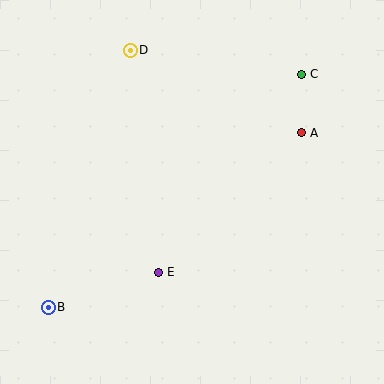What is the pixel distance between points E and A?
The distance between E and A is 200 pixels.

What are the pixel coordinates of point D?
Point D is at (130, 50).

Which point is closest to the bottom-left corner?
Point B is closest to the bottom-left corner.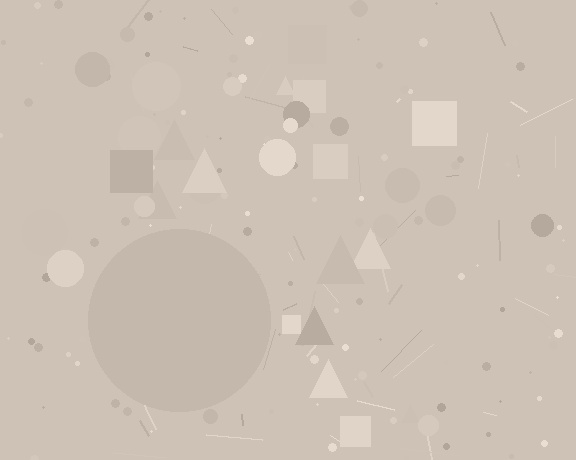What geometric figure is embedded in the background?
A circle is embedded in the background.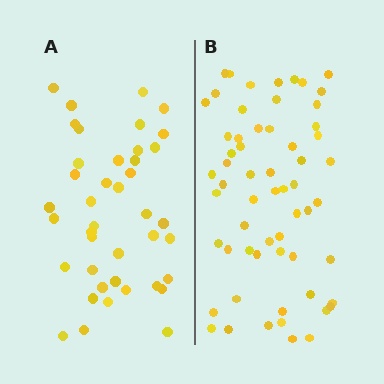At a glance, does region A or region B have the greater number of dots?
Region B (the right region) has more dots.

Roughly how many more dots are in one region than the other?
Region B has approximately 20 more dots than region A.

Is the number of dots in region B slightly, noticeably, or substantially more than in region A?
Region B has substantially more. The ratio is roughly 1.5 to 1.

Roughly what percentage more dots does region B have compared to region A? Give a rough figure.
About 45% more.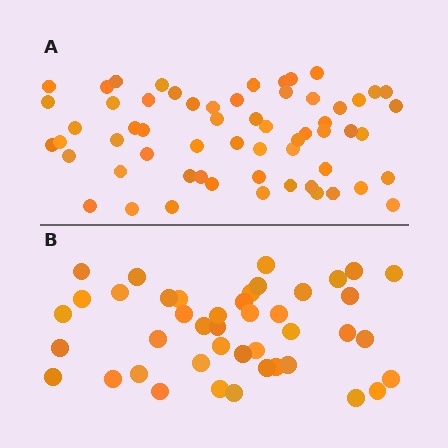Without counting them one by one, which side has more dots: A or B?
Region A (the top region) has more dots.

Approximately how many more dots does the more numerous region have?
Region A has approximately 15 more dots than region B.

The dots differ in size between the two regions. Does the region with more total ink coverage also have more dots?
No. Region B has more total ink coverage because its dots are larger, but region A actually contains more individual dots. Total area can be misleading — the number of items is what matters here.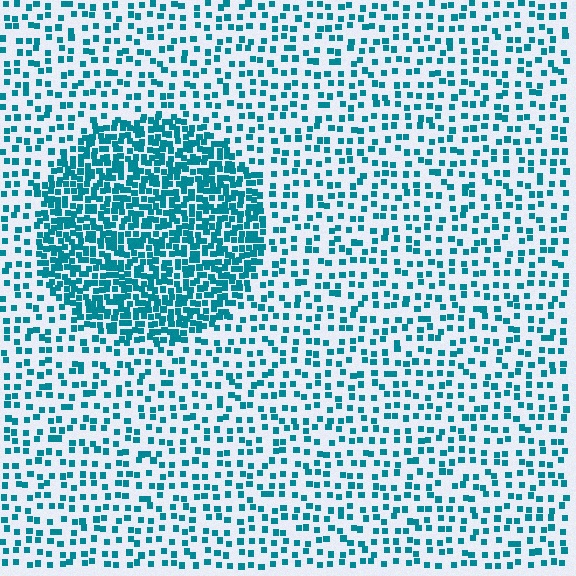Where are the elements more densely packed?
The elements are more densely packed inside the circle boundary.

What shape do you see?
I see a circle.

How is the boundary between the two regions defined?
The boundary is defined by a change in element density (approximately 2.6x ratio). All elements are the same color, size, and shape.